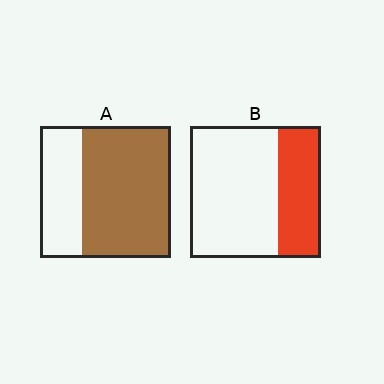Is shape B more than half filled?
No.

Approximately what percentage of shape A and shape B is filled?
A is approximately 70% and B is approximately 35%.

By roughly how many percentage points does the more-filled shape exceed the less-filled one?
By roughly 35 percentage points (A over B).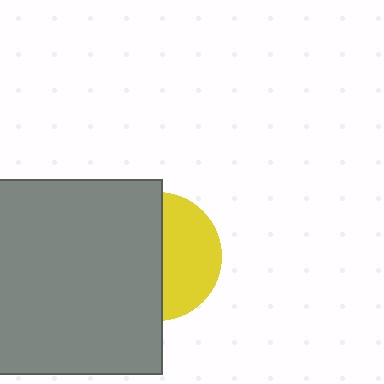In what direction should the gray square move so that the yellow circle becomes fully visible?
The gray square should move left. That is the shortest direction to clear the overlap and leave the yellow circle fully visible.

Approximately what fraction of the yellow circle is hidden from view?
Roughly 56% of the yellow circle is hidden behind the gray square.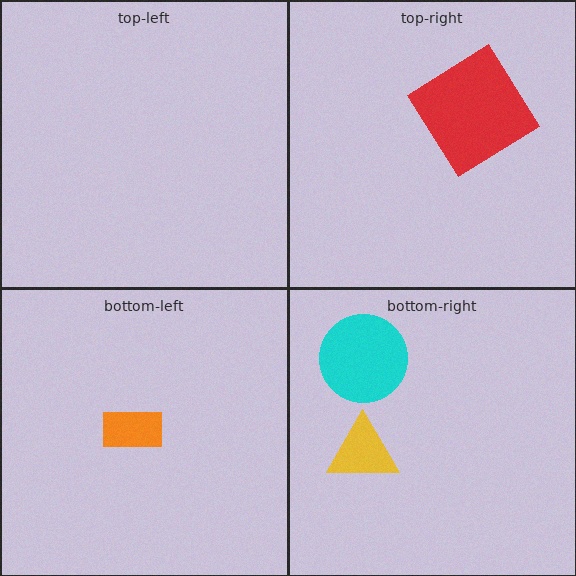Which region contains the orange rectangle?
The bottom-left region.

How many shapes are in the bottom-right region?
2.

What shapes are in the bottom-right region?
The cyan circle, the yellow triangle.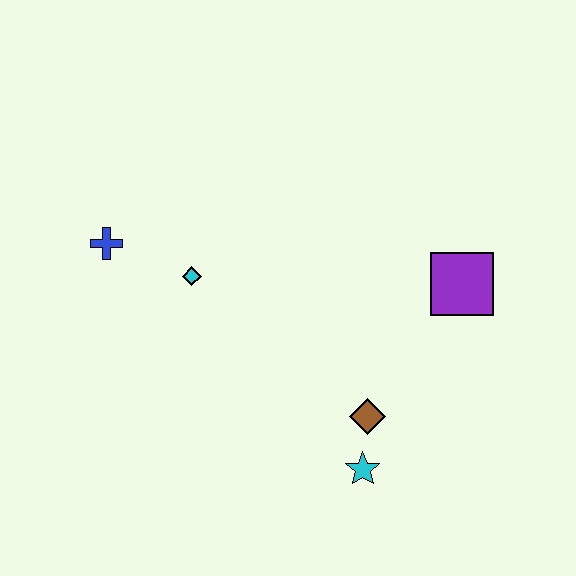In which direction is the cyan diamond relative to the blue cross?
The cyan diamond is to the right of the blue cross.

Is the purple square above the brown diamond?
Yes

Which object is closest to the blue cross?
The cyan diamond is closest to the blue cross.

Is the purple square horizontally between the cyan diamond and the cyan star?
No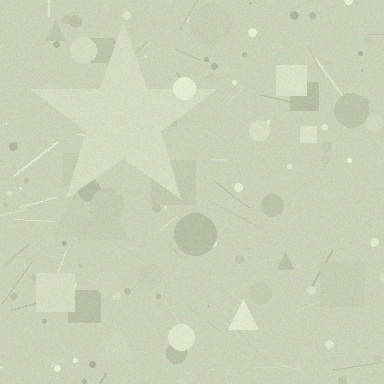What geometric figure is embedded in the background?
A star is embedded in the background.